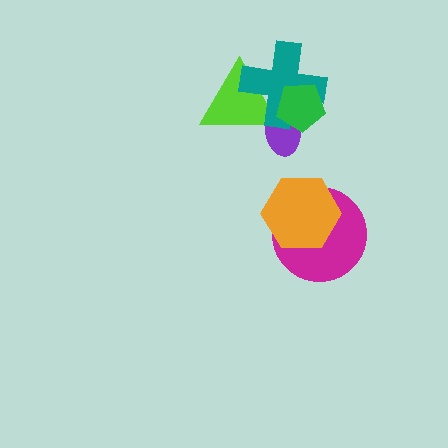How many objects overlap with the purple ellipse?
3 objects overlap with the purple ellipse.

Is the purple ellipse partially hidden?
Yes, it is partially covered by another shape.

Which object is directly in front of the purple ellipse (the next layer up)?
The lime triangle is directly in front of the purple ellipse.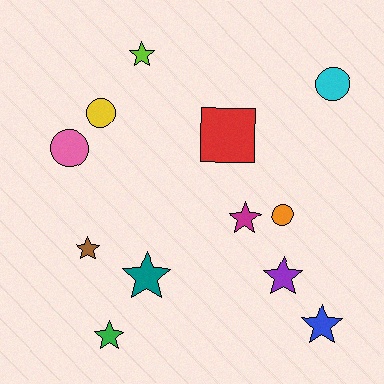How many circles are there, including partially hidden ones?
There are 4 circles.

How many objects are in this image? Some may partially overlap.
There are 12 objects.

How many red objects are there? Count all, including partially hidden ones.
There is 1 red object.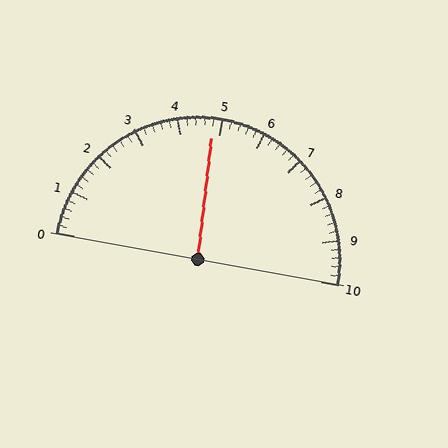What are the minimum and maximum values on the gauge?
The gauge ranges from 0 to 10.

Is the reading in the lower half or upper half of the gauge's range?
The reading is in the lower half of the range (0 to 10).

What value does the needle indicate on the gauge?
The needle indicates approximately 4.8.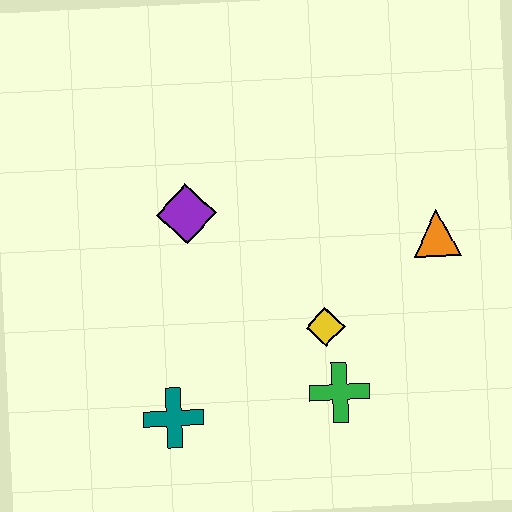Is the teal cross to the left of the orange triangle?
Yes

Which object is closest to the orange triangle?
The yellow diamond is closest to the orange triangle.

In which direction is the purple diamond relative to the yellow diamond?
The purple diamond is to the left of the yellow diamond.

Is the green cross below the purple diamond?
Yes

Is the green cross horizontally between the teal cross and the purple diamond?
No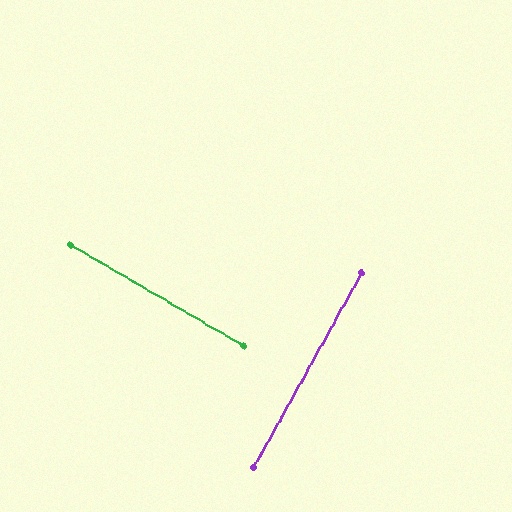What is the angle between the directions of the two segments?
Approximately 89 degrees.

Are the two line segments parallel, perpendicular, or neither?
Perpendicular — they meet at approximately 89°.